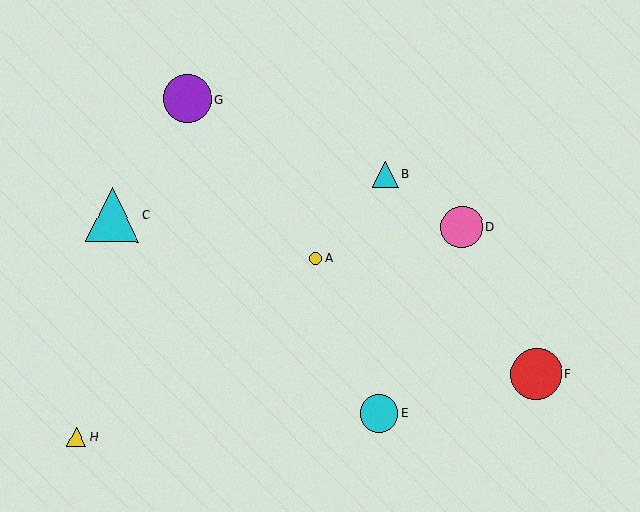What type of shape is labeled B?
Shape B is a cyan triangle.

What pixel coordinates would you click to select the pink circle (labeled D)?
Click at (462, 227) to select the pink circle D.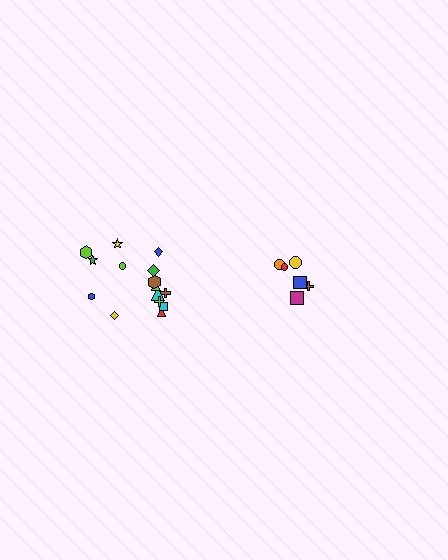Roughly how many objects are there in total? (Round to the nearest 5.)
Roughly 20 objects in total.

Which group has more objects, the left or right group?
The left group.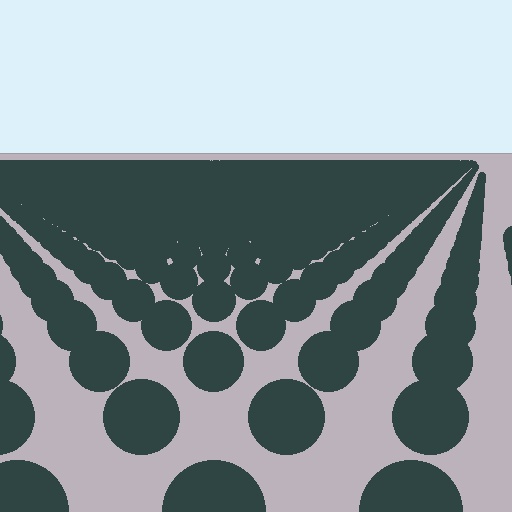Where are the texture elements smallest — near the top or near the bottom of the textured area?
Near the top.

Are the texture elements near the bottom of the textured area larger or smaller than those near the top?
Larger. Near the bottom, elements are closer to the viewer and appear at a bigger on-screen size.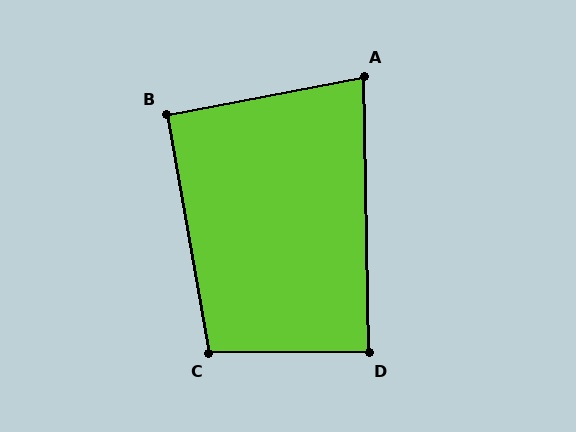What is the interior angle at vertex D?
Approximately 89 degrees (approximately right).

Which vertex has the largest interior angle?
C, at approximately 100 degrees.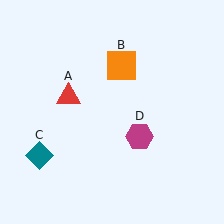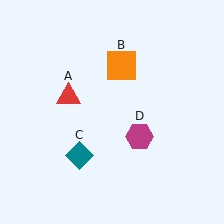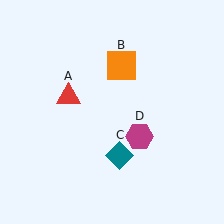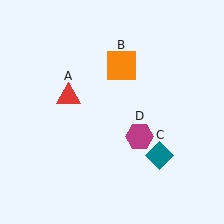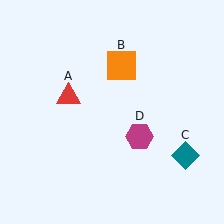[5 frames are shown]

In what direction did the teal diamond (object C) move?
The teal diamond (object C) moved right.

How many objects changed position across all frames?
1 object changed position: teal diamond (object C).